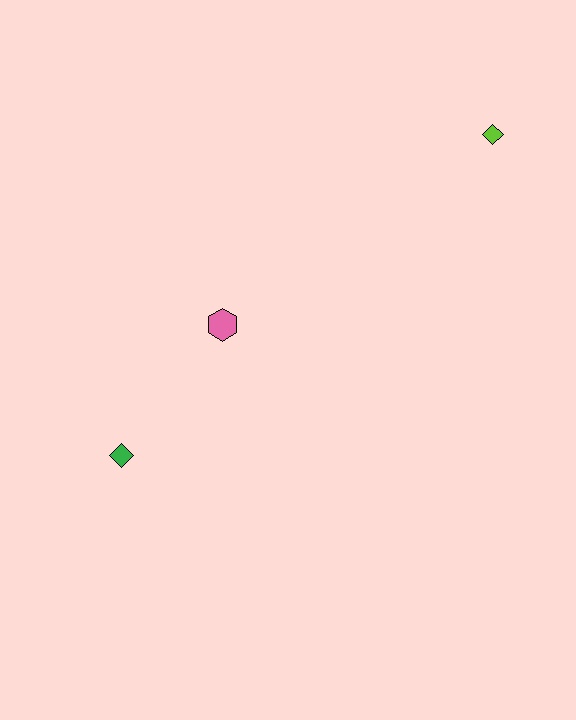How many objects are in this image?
There are 3 objects.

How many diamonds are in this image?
There are 2 diamonds.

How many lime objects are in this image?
There is 1 lime object.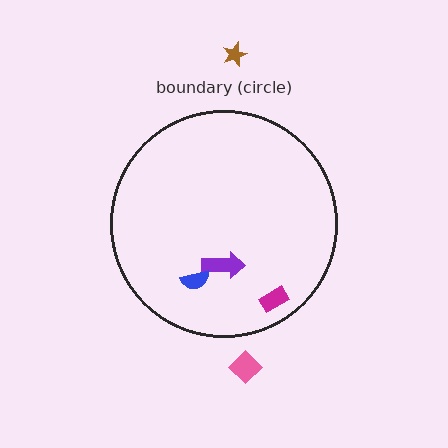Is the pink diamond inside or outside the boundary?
Outside.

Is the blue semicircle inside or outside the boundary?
Inside.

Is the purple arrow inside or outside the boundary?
Inside.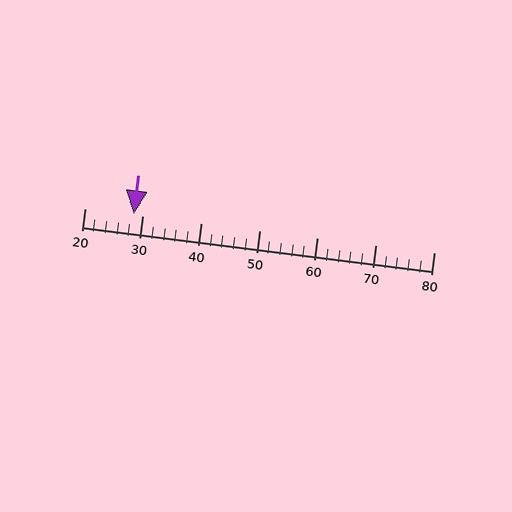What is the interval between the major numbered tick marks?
The major tick marks are spaced 10 units apart.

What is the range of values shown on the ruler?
The ruler shows values from 20 to 80.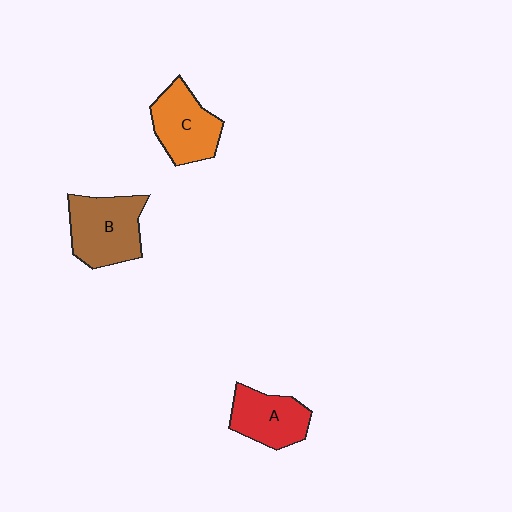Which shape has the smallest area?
Shape A (red).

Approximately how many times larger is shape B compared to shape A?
Approximately 1.3 times.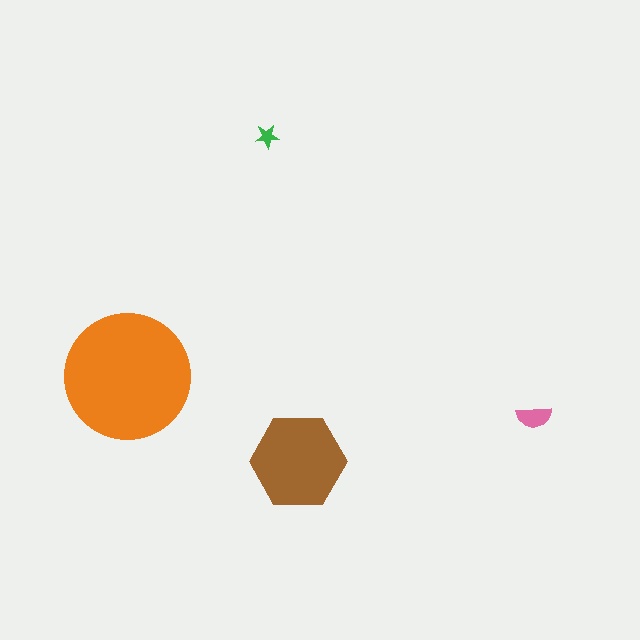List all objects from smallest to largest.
The green star, the pink semicircle, the brown hexagon, the orange circle.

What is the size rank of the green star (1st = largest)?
4th.